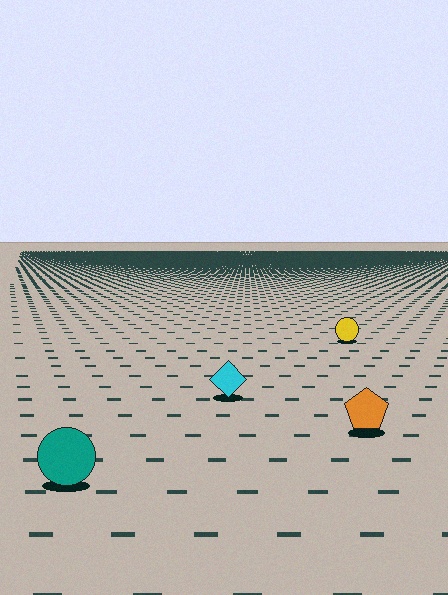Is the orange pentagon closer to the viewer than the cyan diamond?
Yes. The orange pentagon is closer — you can tell from the texture gradient: the ground texture is coarser near it.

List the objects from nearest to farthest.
From nearest to farthest: the teal circle, the orange pentagon, the cyan diamond, the yellow circle.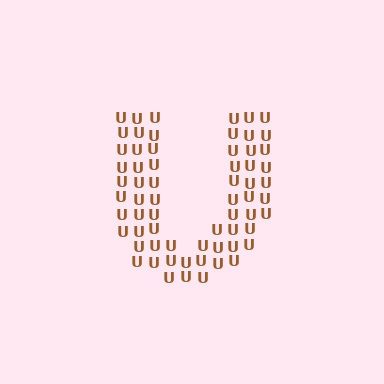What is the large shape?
The large shape is the letter U.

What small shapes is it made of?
It is made of small letter U's.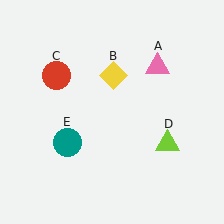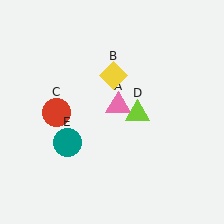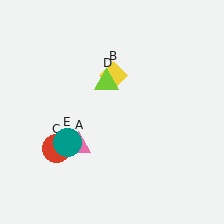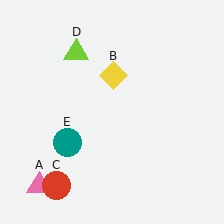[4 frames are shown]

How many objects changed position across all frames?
3 objects changed position: pink triangle (object A), red circle (object C), lime triangle (object D).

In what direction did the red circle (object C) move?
The red circle (object C) moved down.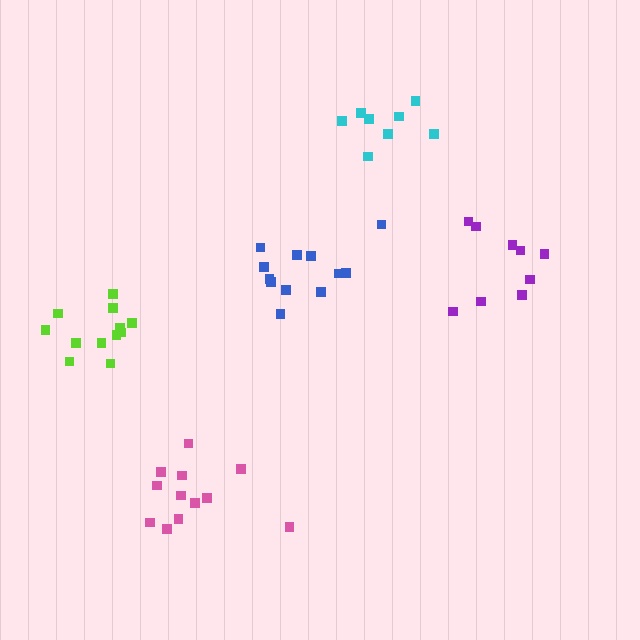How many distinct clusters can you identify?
There are 5 distinct clusters.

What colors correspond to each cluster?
The clusters are colored: lime, purple, cyan, pink, blue.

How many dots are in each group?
Group 1: 12 dots, Group 2: 9 dots, Group 3: 8 dots, Group 4: 12 dots, Group 5: 12 dots (53 total).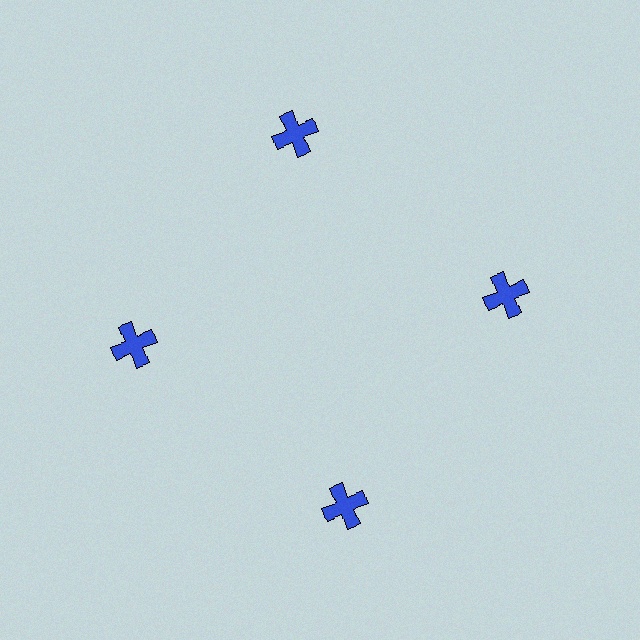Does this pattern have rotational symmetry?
Yes, this pattern has 4-fold rotational symmetry. It looks the same after rotating 90 degrees around the center.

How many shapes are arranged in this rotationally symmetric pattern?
There are 4 shapes, arranged in 4 groups of 1.